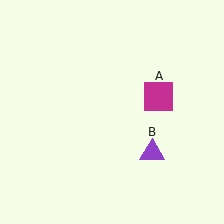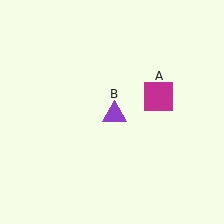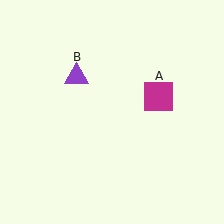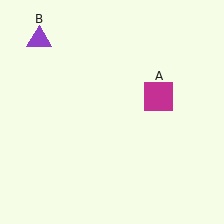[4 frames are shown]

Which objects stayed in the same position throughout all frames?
Magenta square (object A) remained stationary.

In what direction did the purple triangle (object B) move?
The purple triangle (object B) moved up and to the left.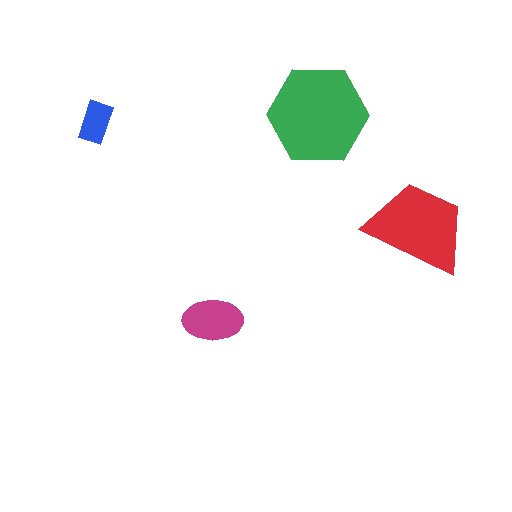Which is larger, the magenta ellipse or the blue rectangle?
The magenta ellipse.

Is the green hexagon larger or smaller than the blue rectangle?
Larger.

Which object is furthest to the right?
The red trapezoid is rightmost.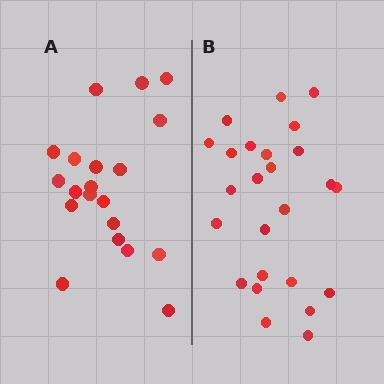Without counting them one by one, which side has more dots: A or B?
Region B (the right region) has more dots.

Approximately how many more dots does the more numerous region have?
Region B has about 5 more dots than region A.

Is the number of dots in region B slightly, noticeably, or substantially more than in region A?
Region B has noticeably more, but not dramatically so. The ratio is roughly 1.2 to 1.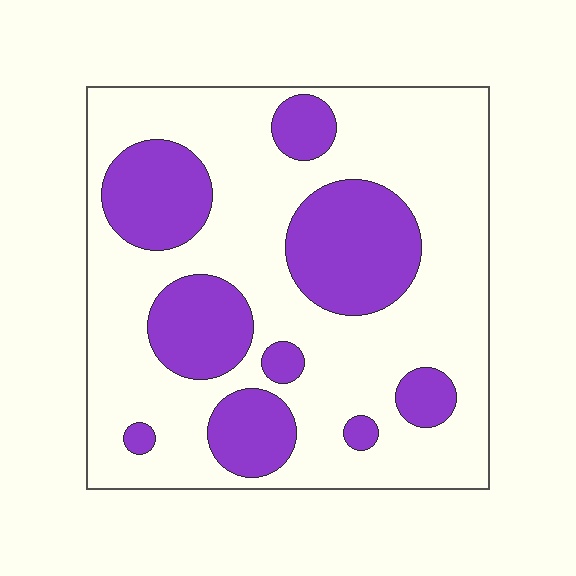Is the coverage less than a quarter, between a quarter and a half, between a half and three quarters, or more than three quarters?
Between a quarter and a half.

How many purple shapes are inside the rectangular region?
9.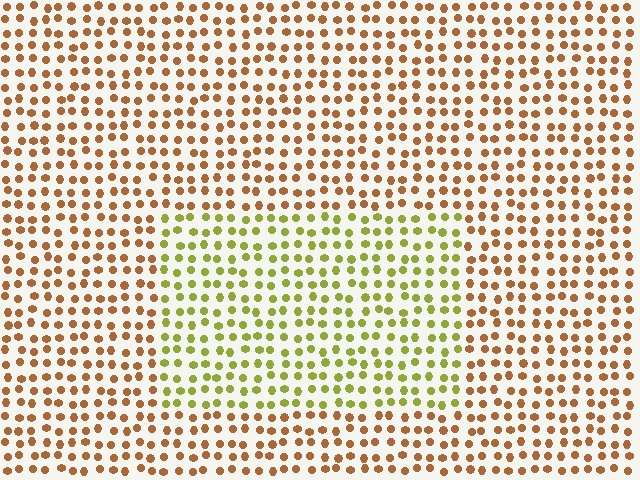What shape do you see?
I see a rectangle.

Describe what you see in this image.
The image is filled with small brown elements in a uniform arrangement. A rectangle-shaped region is visible where the elements are tinted to a slightly different hue, forming a subtle color boundary.